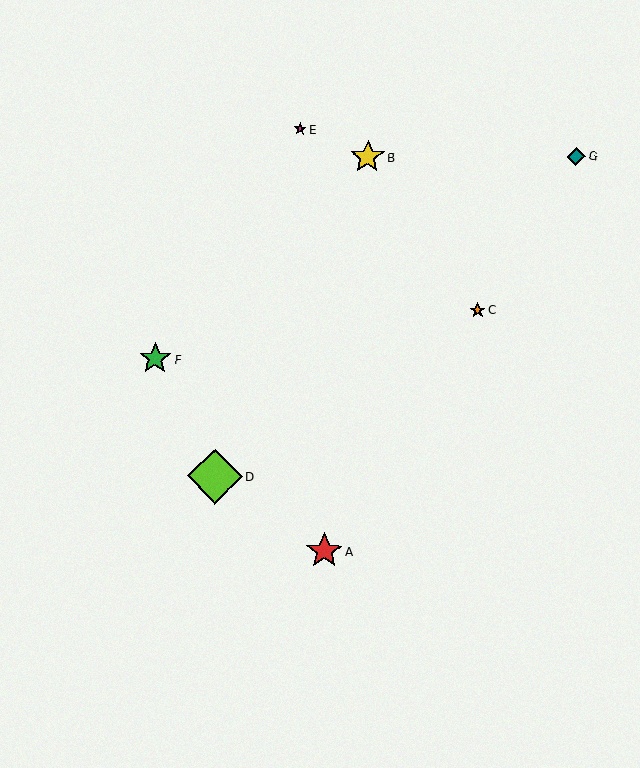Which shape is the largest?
The lime diamond (labeled D) is the largest.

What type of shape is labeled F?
Shape F is a green star.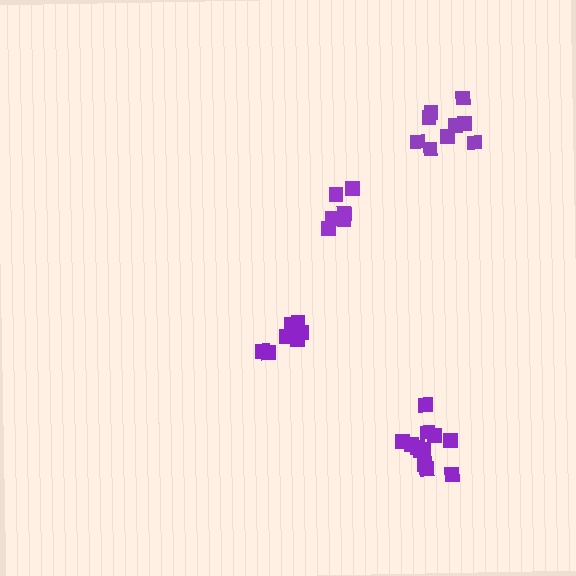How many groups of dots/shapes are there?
There are 4 groups.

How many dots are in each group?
Group 1: 6 dots, Group 2: 7 dots, Group 3: 12 dots, Group 4: 9 dots (34 total).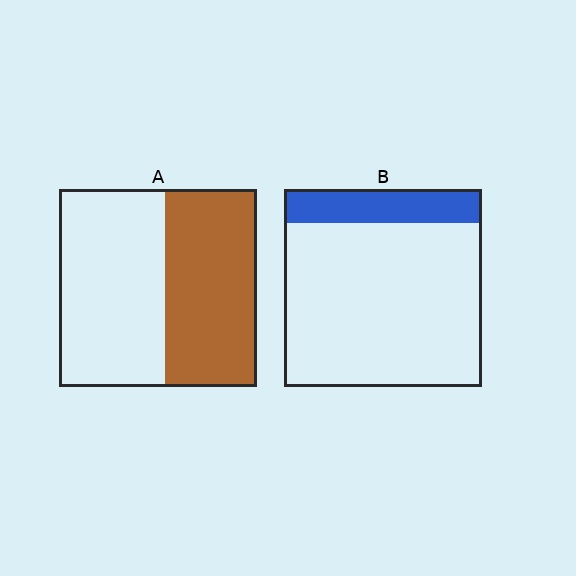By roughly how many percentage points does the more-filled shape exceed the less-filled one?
By roughly 30 percentage points (A over B).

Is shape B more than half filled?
No.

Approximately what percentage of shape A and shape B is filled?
A is approximately 45% and B is approximately 15%.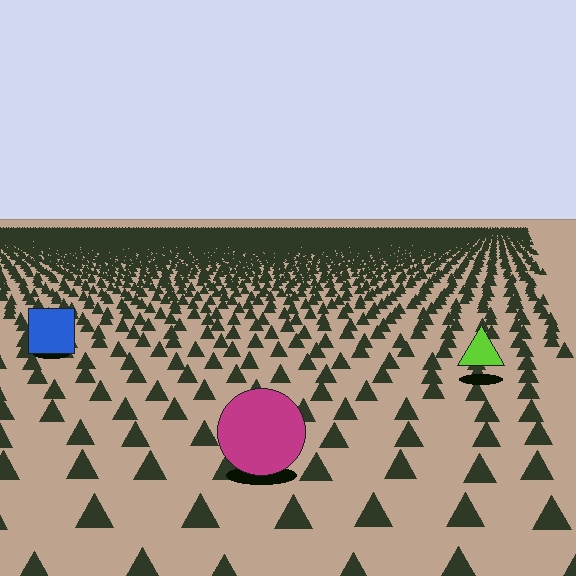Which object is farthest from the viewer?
The blue square is farthest from the viewer. It appears smaller and the ground texture around it is denser.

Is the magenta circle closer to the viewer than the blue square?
Yes. The magenta circle is closer — you can tell from the texture gradient: the ground texture is coarser near it.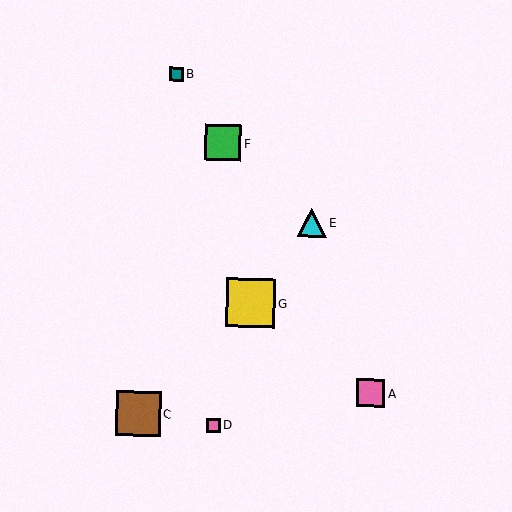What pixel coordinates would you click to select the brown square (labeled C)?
Click at (138, 414) to select the brown square C.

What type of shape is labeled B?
Shape B is a teal square.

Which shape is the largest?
The yellow square (labeled G) is the largest.